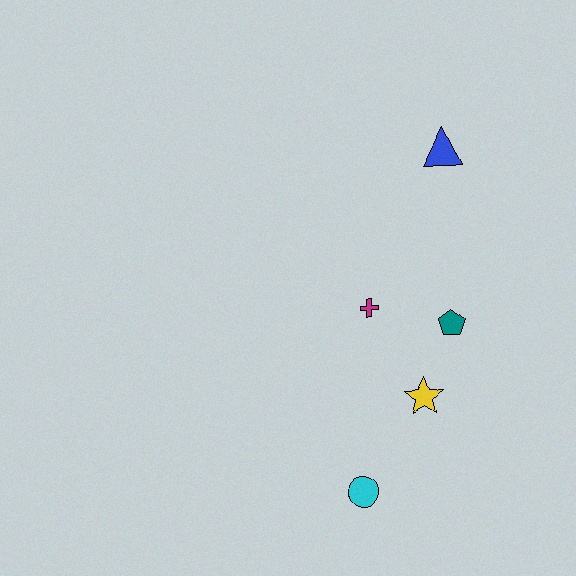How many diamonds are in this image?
There are no diamonds.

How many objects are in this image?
There are 5 objects.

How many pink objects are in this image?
There are no pink objects.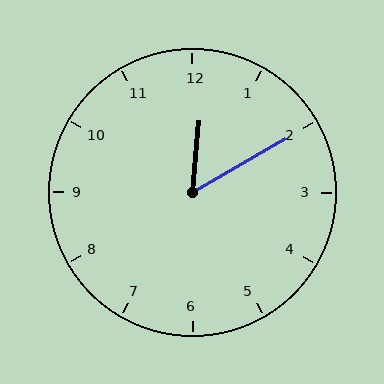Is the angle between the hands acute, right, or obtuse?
It is acute.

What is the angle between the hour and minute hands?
Approximately 55 degrees.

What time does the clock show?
12:10.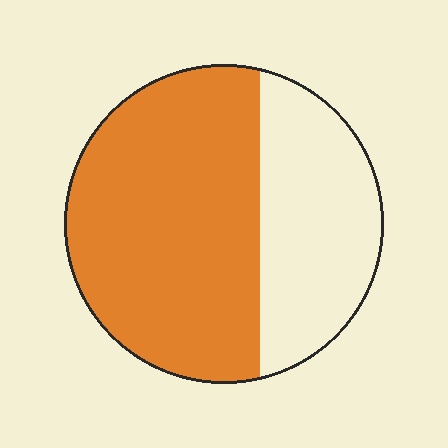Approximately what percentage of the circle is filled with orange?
Approximately 65%.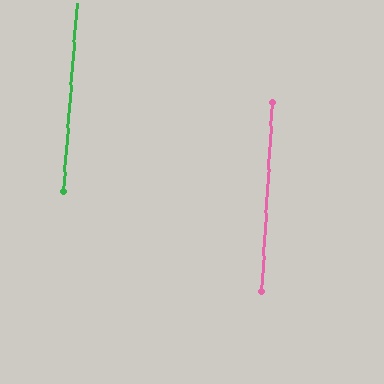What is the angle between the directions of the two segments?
Approximately 1 degree.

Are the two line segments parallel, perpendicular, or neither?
Parallel — their directions differ by only 1.0°.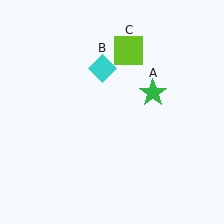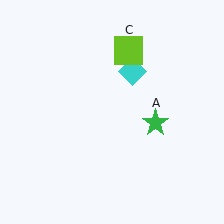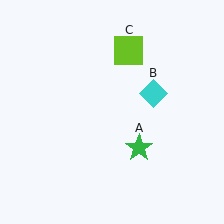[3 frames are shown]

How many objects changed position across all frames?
2 objects changed position: green star (object A), cyan diamond (object B).